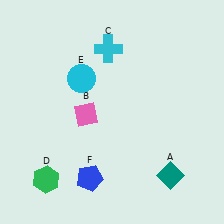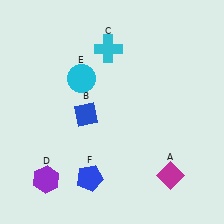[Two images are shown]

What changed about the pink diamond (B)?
In Image 1, B is pink. In Image 2, it changed to blue.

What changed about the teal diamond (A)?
In Image 1, A is teal. In Image 2, it changed to magenta.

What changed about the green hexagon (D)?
In Image 1, D is green. In Image 2, it changed to purple.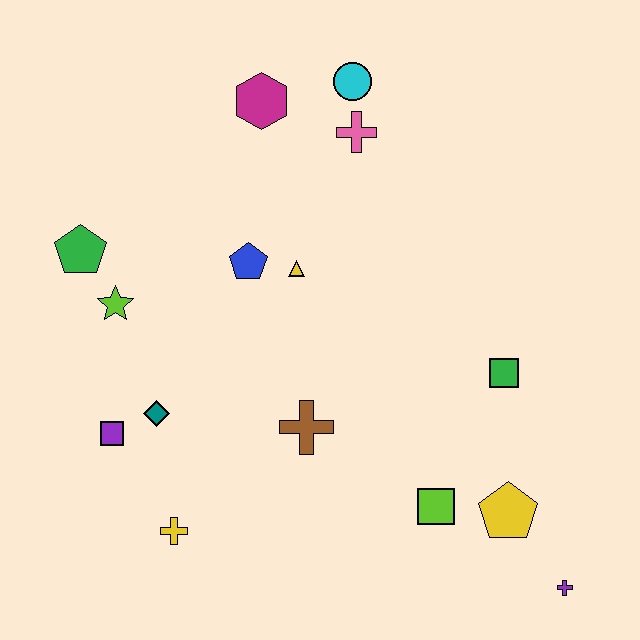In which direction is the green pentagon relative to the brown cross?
The green pentagon is to the left of the brown cross.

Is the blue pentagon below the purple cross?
No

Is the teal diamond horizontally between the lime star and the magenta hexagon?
Yes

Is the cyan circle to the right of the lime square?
No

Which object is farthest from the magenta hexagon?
The purple cross is farthest from the magenta hexagon.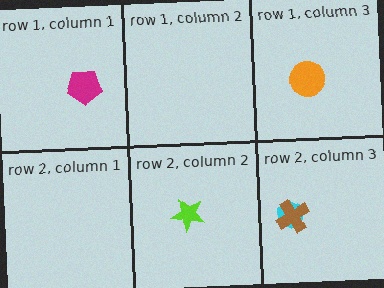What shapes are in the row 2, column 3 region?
The cyan hexagon, the brown cross.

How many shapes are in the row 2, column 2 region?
1.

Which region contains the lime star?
The row 2, column 2 region.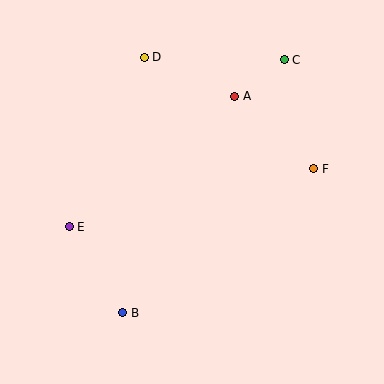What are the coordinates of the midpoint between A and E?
The midpoint between A and E is at (152, 162).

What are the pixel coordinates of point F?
Point F is at (313, 169).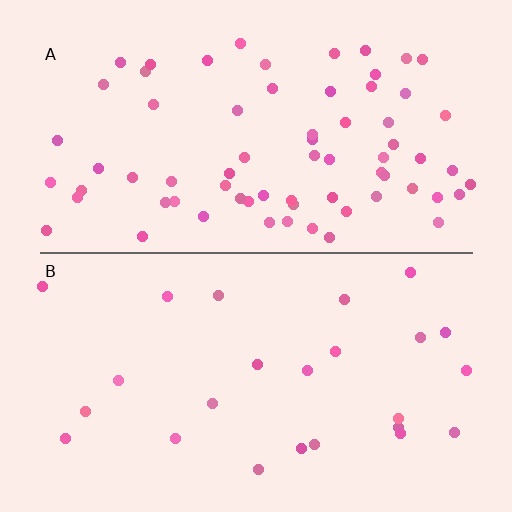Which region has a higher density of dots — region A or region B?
A (the top).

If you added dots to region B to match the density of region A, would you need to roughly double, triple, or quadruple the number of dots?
Approximately triple.